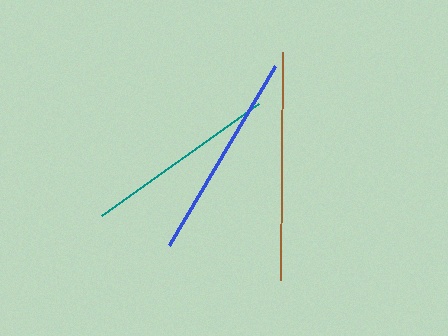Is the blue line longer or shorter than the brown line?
The brown line is longer than the blue line.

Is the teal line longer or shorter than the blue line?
The blue line is longer than the teal line.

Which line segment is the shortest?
The teal line is the shortest at approximately 193 pixels.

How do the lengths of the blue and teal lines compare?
The blue and teal lines are approximately the same length.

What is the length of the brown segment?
The brown segment is approximately 229 pixels long.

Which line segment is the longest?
The brown line is the longest at approximately 229 pixels.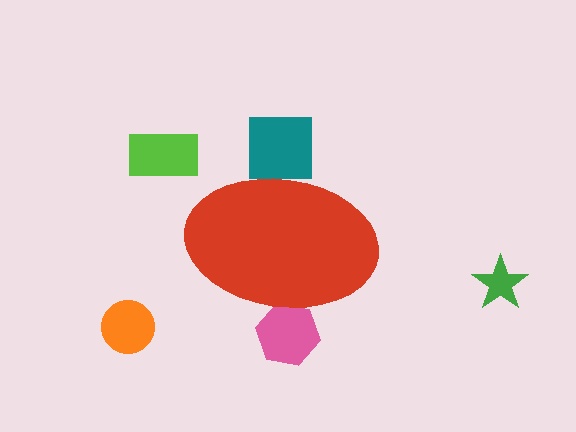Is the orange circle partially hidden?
No, the orange circle is fully visible.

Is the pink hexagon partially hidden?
Yes, the pink hexagon is partially hidden behind the red ellipse.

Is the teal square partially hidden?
Yes, the teal square is partially hidden behind the red ellipse.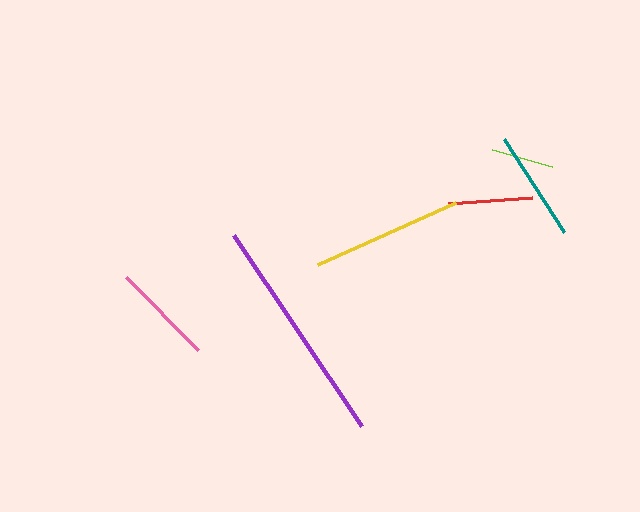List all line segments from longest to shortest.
From longest to shortest: purple, yellow, teal, pink, red, lime.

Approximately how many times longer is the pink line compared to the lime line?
The pink line is approximately 1.6 times the length of the lime line.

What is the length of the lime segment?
The lime segment is approximately 63 pixels long.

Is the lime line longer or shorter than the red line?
The red line is longer than the lime line.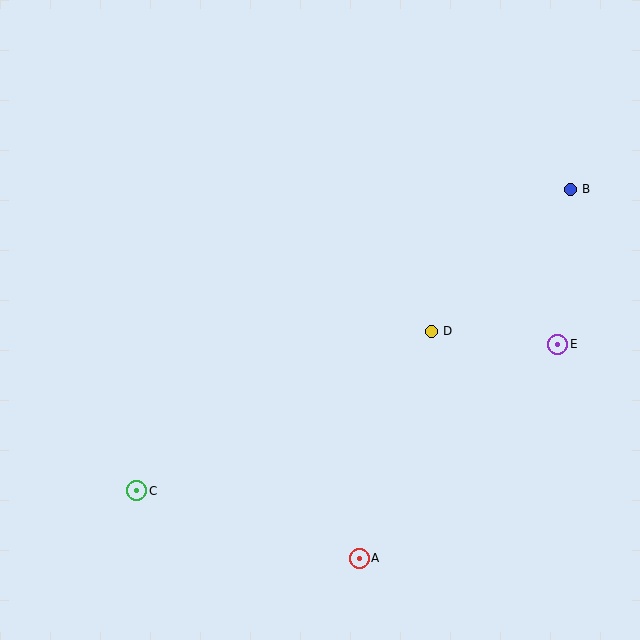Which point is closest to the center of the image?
Point D at (431, 331) is closest to the center.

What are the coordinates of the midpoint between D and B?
The midpoint between D and B is at (501, 260).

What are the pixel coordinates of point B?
Point B is at (570, 189).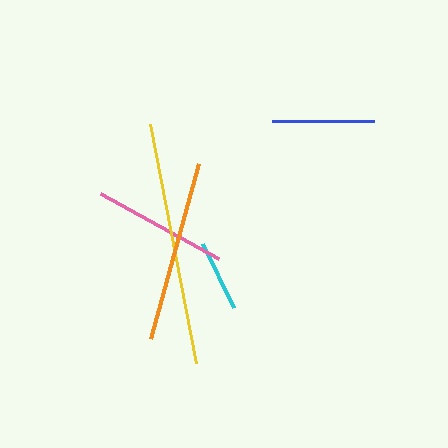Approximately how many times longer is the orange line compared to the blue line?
The orange line is approximately 1.8 times the length of the blue line.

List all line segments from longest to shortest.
From longest to shortest: yellow, orange, pink, blue, cyan.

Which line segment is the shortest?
The cyan line is the shortest at approximately 72 pixels.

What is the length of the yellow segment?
The yellow segment is approximately 243 pixels long.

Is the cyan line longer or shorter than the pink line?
The pink line is longer than the cyan line.